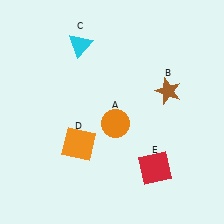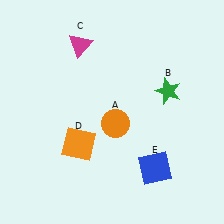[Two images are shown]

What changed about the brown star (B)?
In Image 1, B is brown. In Image 2, it changed to green.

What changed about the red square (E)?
In Image 1, E is red. In Image 2, it changed to blue.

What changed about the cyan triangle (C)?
In Image 1, C is cyan. In Image 2, it changed to magenta.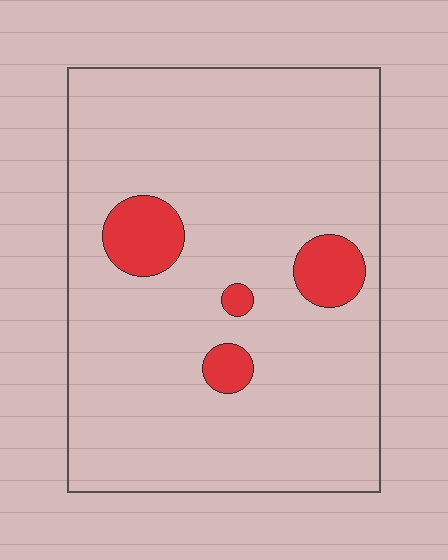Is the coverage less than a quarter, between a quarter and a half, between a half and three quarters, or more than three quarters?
Less than a quarter.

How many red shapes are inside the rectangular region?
4.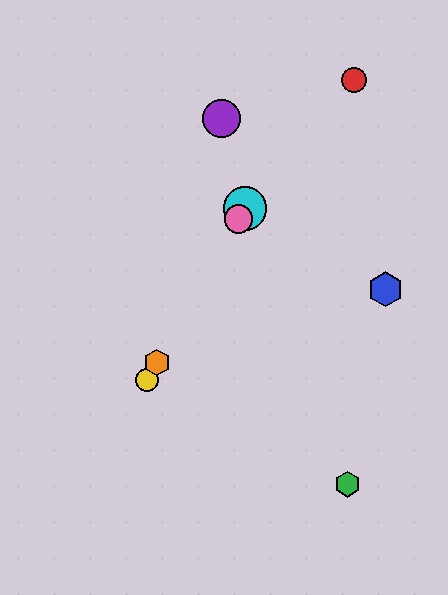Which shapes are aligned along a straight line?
The yellow circle, the orange hexagon, the cyan circle, the pink circle are aligned along a straight line.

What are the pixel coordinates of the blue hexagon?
The blue hexagon is at (386, 289).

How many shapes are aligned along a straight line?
4 shapes (the yellow circle, the orange hexagon, the cyan circle, the pink circle) are aligned along a straight line.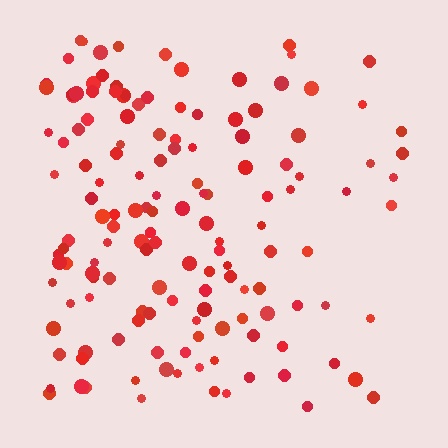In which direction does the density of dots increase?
From right to left, with the left side densest.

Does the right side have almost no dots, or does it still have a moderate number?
Still a moderate number, just noticeably fewer than the left.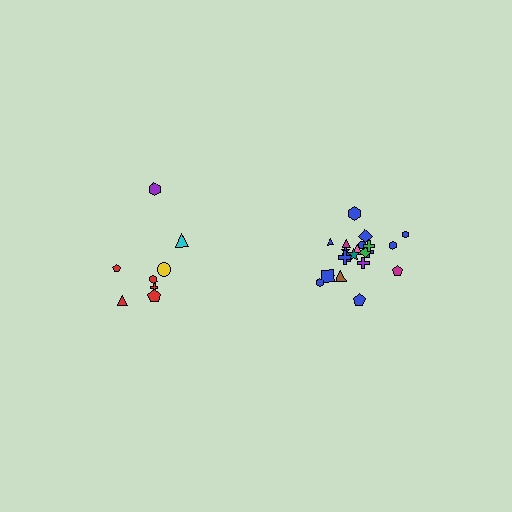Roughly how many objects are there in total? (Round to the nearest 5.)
Roughly 30 objects in total.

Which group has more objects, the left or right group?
The right group.